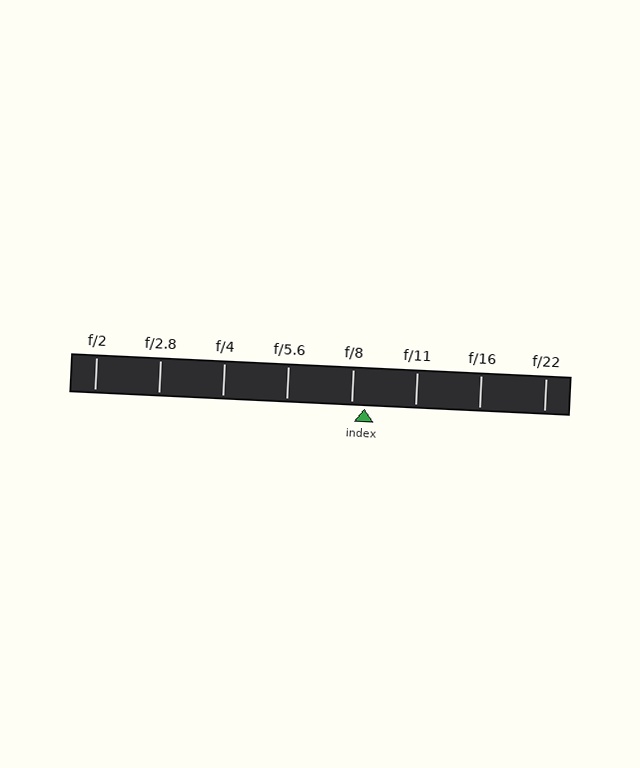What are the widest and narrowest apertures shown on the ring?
The widest aperture shown is f/2 and the narrowest is f/22.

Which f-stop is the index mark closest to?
The index mark is closest to f/8.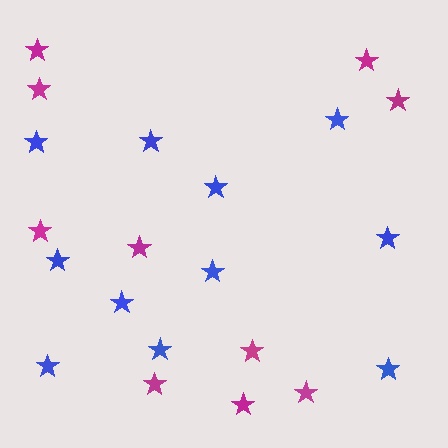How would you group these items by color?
There are 2 groups: one group of blue stars (11) and one group of magenta stars (10).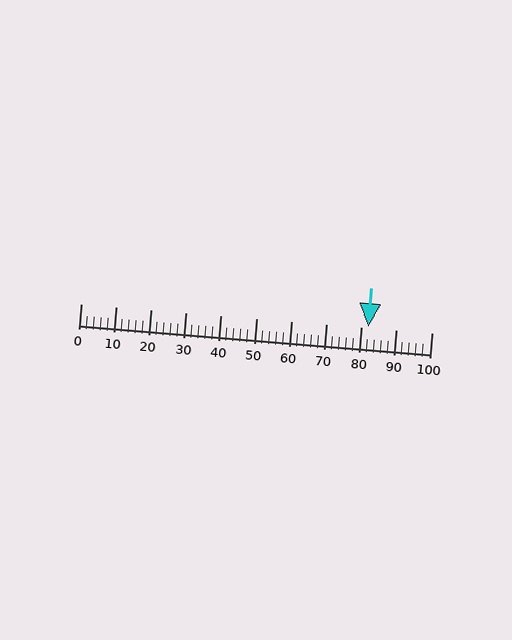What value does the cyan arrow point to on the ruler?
The cyan arrow points to approximately 82.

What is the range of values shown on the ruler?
The ruler shows values from 0 to 100.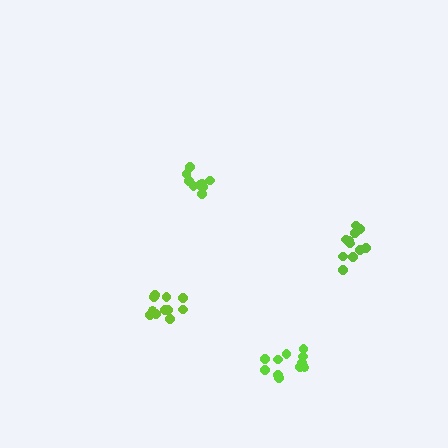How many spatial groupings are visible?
There are 4 spatial groupings.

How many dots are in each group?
Group 1: 9 dots, Group 2: 12 dots, Group 3: 11 dots, Group 4: 11 dots (43 total).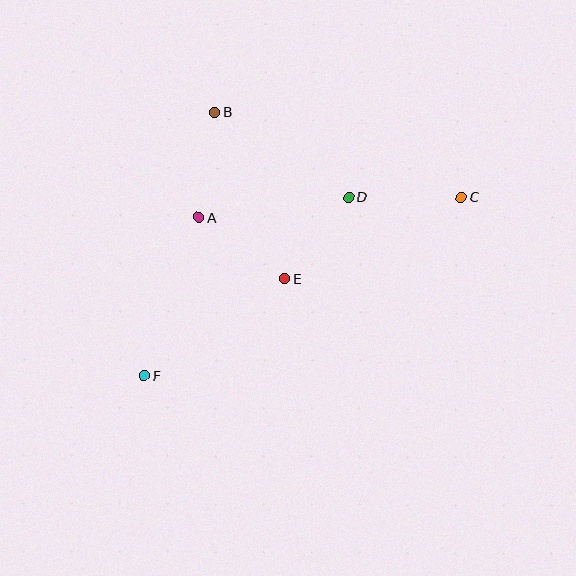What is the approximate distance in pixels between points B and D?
The distance between B and D is approximately 159 pixels.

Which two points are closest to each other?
Points D and E are closest to each other.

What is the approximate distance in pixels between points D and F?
The distance between D and F is approximately 271 pixels.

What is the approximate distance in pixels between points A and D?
The distance between A and D is approximately 151 pixels.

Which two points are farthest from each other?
Points C and F are farthest from each other.